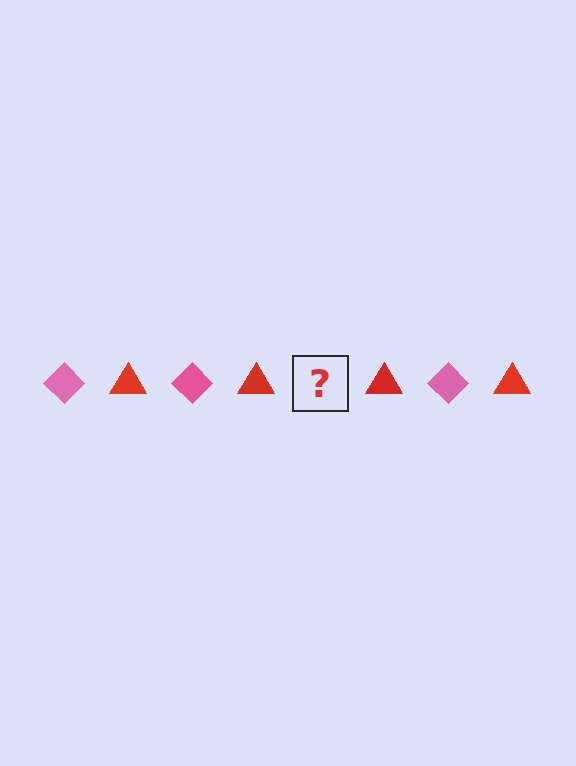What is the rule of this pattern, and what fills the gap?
The rule is that the pattern alternates between pink diamond and red triangle. The gap should be filled with a pink diamond.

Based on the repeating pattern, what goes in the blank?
The blank should be a pink diamond.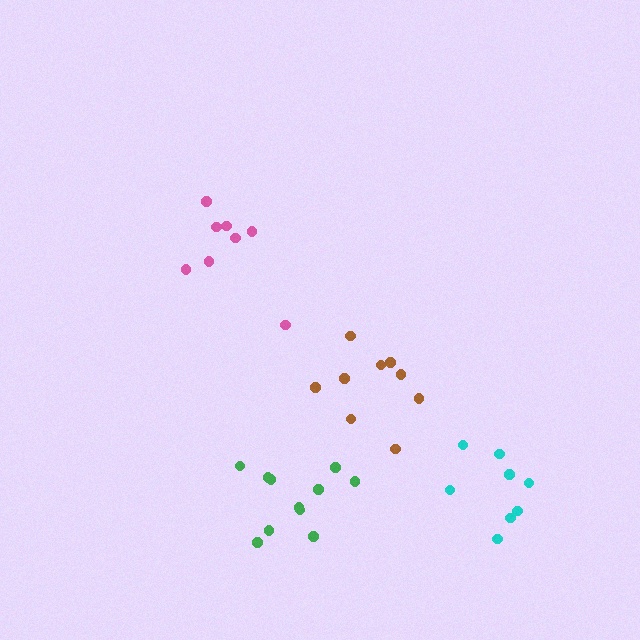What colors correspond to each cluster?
The clusters are colored: cyan, green, pink, brown.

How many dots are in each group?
Group 1: 8 dots, Group 2: 11 dots, Group 3: 8 dots, Group 4: 9 dots (36 total).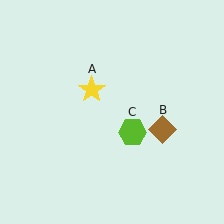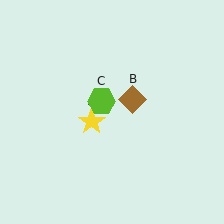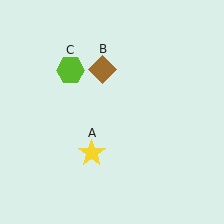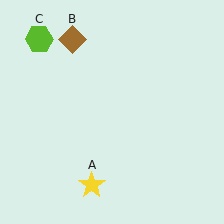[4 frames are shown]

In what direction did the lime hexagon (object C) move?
The lime hexagon (object C) moved up and to the left.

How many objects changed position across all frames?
3 objects changed position: yellow star (object A), brown diamond (object B), lime hexagon (object C).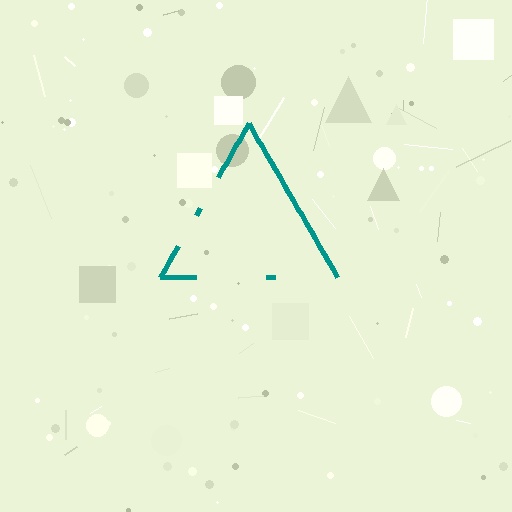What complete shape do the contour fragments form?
The contour fragments form a triangle.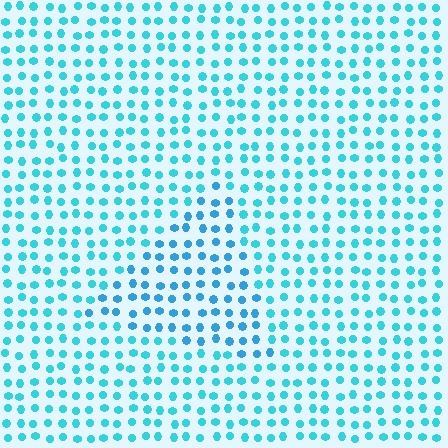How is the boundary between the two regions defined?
The boundary is defined purely by a slight shift in hue (about 19 degrees). Spacing, size, and orientation are identical on both sides.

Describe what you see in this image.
The image is filled with small cyan elements in a uniform arrangement. A triangle-shaped region is visible where the elements are tinted to a slightly different hue, forming a subtle color boundary.